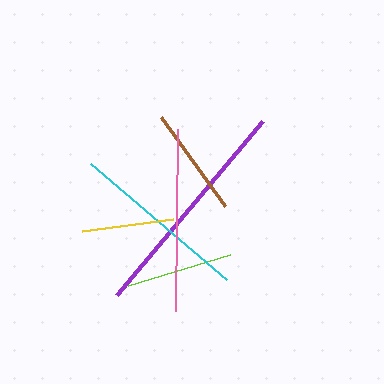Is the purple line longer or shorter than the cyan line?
The purple line is longer than the cyan line.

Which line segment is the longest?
The purple line is the longest at approximately 228 pixels.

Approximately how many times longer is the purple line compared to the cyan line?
The purple line is approximately 1.3 times the length of the cyan line.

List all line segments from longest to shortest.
From longest to shortest: purple, pink, cyan, brown, lime, yellow.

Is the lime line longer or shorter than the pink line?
The pink line is longer than the lime line.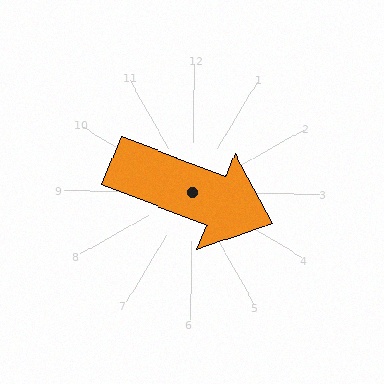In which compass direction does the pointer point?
East.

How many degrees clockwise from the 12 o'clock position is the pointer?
Approximately 111 degrees.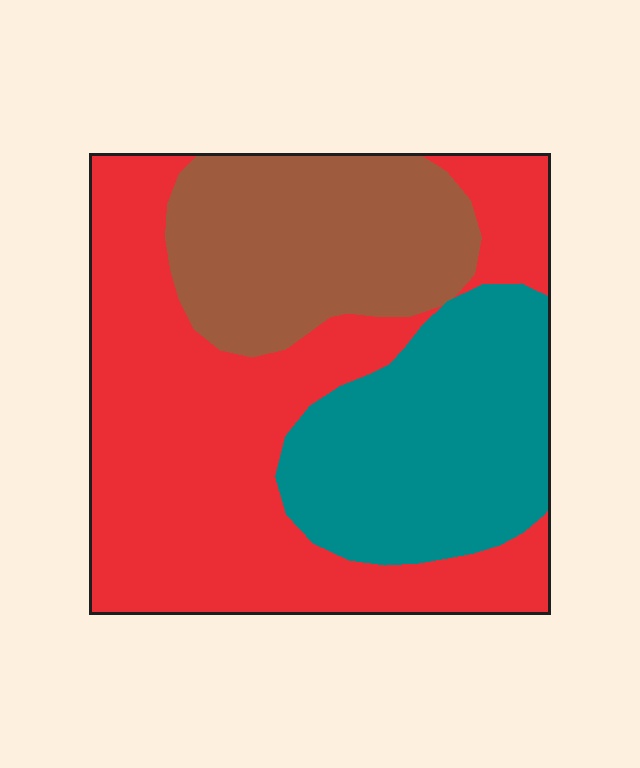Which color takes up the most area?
Red, at roughly 50%.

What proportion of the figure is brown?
Brown covers about 25% of the figure.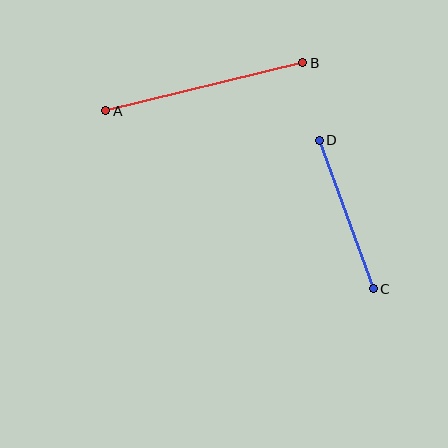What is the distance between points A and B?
The distance is approximately 203 pixels.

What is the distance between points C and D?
The distance is approximately 158 pixels.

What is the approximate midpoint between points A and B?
The midpoint is at approximately (204, 87) pixels.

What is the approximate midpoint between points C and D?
The midpoint is at approximately (346, 215) pixels.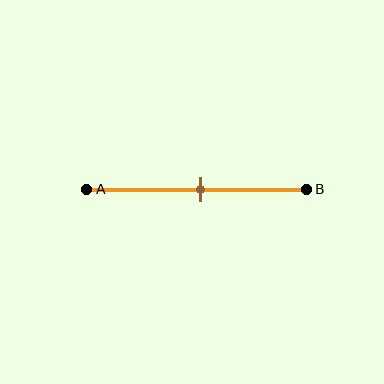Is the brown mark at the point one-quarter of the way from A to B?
No, the mark is at about 50% from A, not at the 25% one-quarter point.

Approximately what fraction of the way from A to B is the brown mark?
The brown mark is approximately 50% of the way from A to B.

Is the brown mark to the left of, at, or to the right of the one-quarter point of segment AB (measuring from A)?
The brown mark is to the right of the one-quarter point of segment AB.